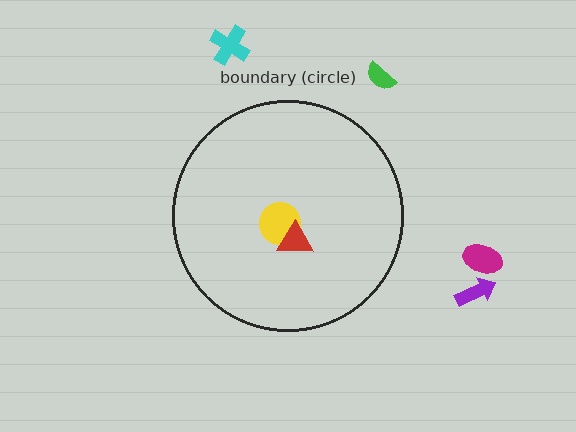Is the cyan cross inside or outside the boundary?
Outside.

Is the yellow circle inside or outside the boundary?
Inside.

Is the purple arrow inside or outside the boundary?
Outside.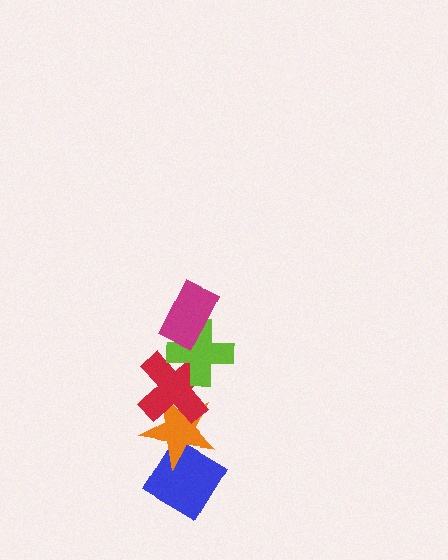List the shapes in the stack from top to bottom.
From top to bottom: the magenta rectangle, the lime cross, the red cross, the orange star, the blue diamond.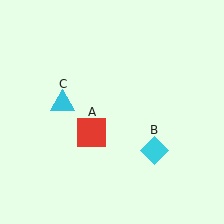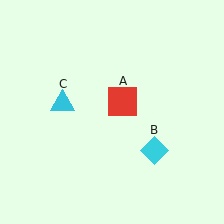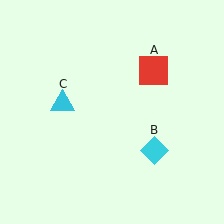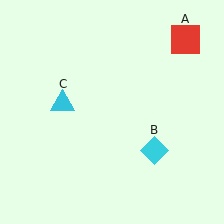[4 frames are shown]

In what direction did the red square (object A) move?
The red square (object A) moved up and to the right.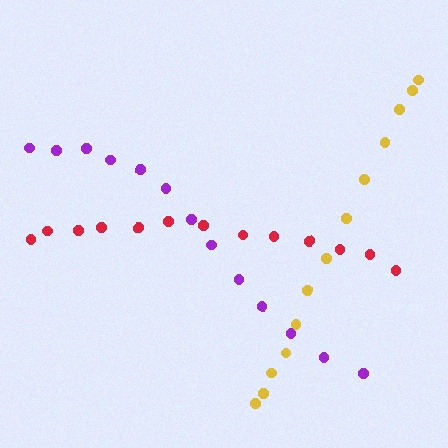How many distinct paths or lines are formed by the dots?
There are 3 distinct paths.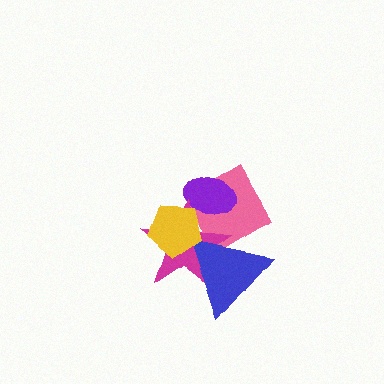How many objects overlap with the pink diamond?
4 objects overlap with the pink diamond.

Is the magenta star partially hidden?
Yes, it is partially covered by another shape.